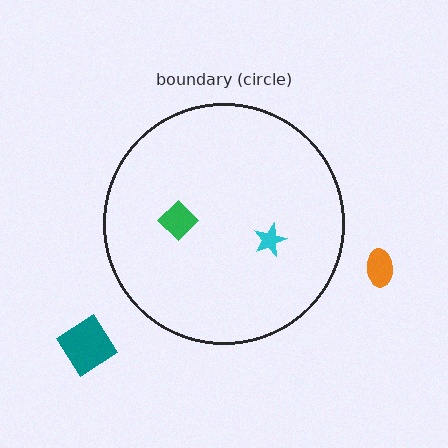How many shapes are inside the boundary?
2 inside, 2 outside.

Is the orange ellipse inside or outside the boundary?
Outside.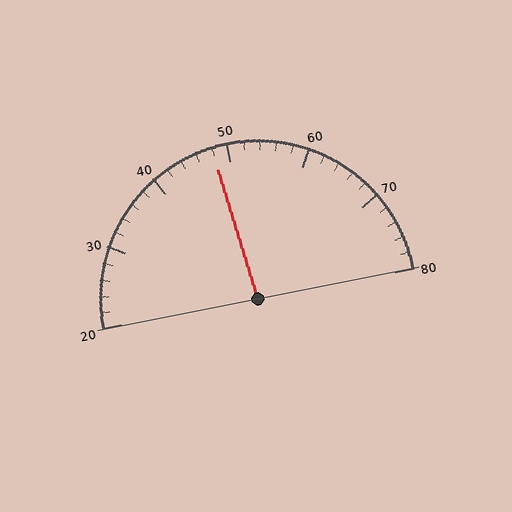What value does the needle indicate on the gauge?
The needle indicates approximately 48.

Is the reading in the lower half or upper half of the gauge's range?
The reading is in the lower half of the range (20 to 80).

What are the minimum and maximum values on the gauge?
The gauge ranges from 20 to 80.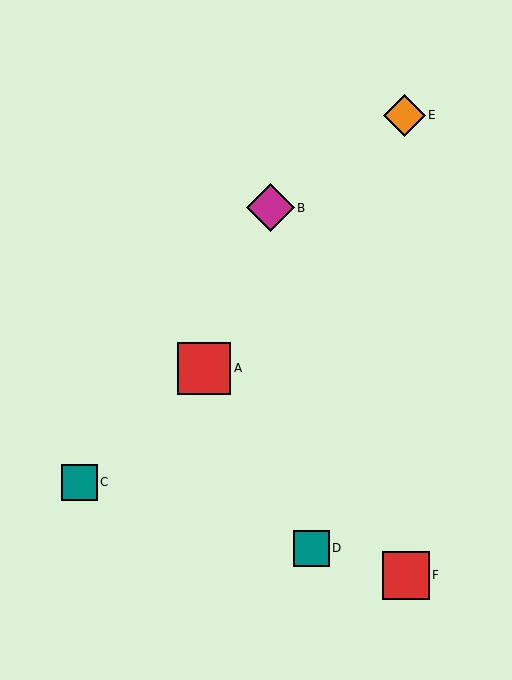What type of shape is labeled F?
Shape F is a red square.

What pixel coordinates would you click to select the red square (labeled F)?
Click at (406, 575) to select the red square F.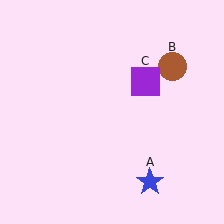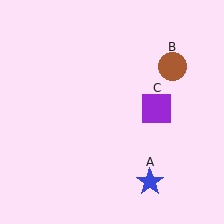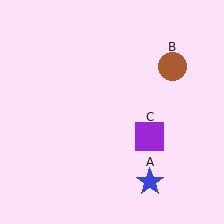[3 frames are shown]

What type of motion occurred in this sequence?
The purple square (object C) rotated clockwise around the center of the scene.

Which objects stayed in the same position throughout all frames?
Blue star (object A) and brown circle (object B) remained stationary.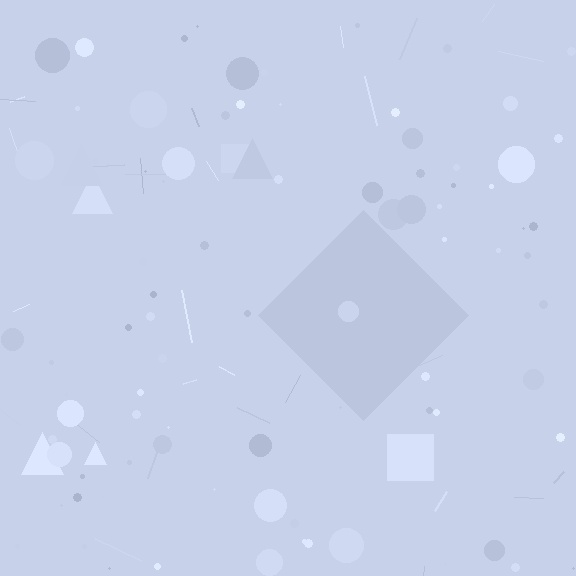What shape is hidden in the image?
A diamond is hidden in the image.